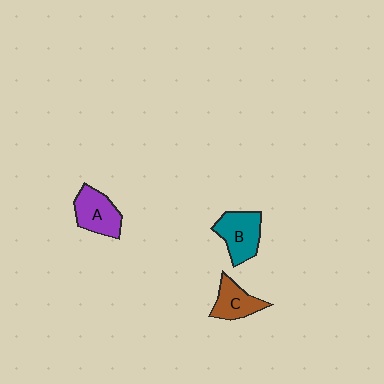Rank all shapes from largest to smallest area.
From largest to smallest: B (teal), A (purple), C (brown).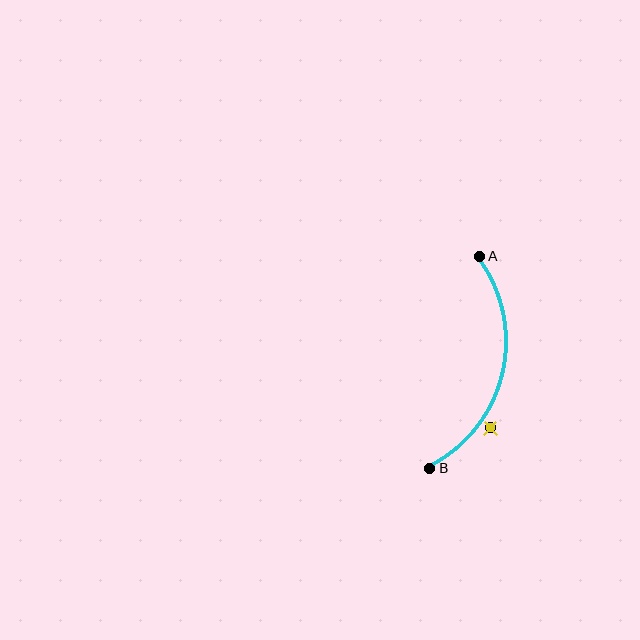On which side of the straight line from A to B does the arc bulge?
The arc bulges to the right of the straight line connecting A and B.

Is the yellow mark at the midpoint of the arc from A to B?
No — the yellow mark does not lie on the arc at all. It sits slightly outside the curve.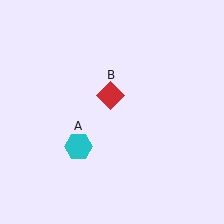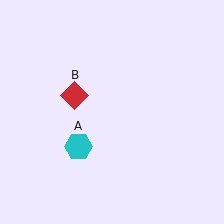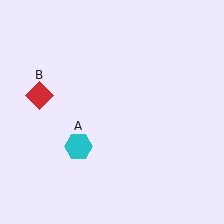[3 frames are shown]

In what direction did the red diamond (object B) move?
The red diamond (object B) moved left.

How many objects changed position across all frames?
1 object changed position: red diamond (object B).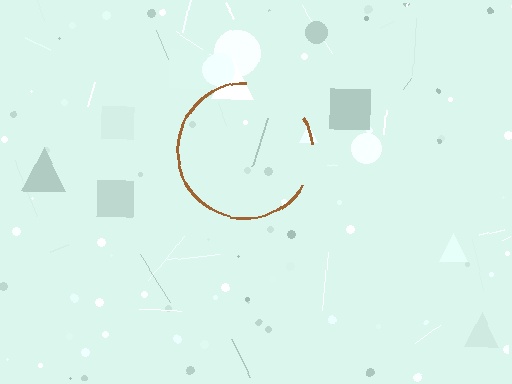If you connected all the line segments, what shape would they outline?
They would outline a circle.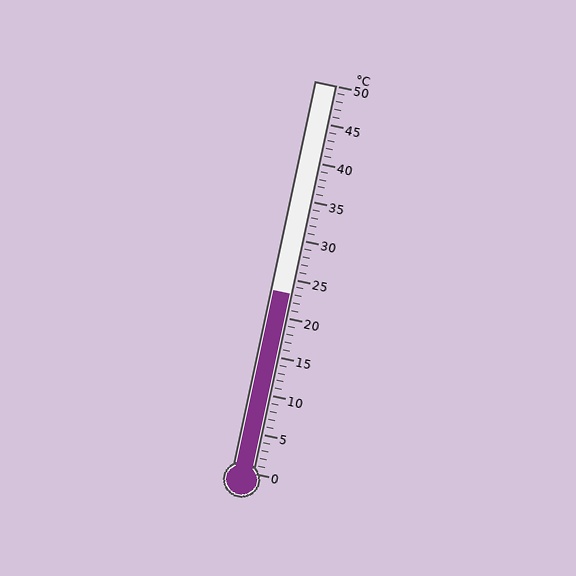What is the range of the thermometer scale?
The thermometer scale ranges from 0°C to 50°C.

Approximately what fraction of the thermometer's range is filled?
The thermometer is filled to approximately 45% of its range.